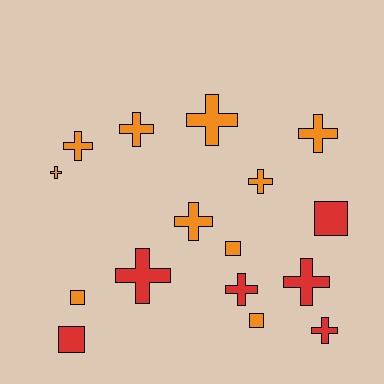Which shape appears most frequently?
Cross, with 11 objects.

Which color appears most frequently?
Orange, with 10 objects.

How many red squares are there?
There are 2 red squares.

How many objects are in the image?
There are 16 objects.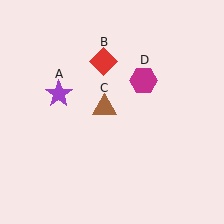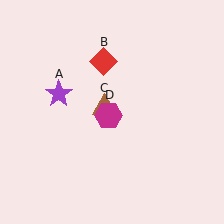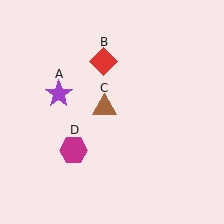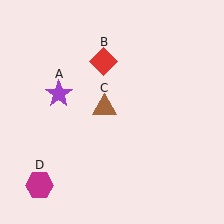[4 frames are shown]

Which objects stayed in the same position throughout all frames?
Purple star (object A) and red diamond (object B) and brown triangle (object C) remained stationary.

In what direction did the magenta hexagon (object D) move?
The magenta hexagon (object D) moved down and to the left.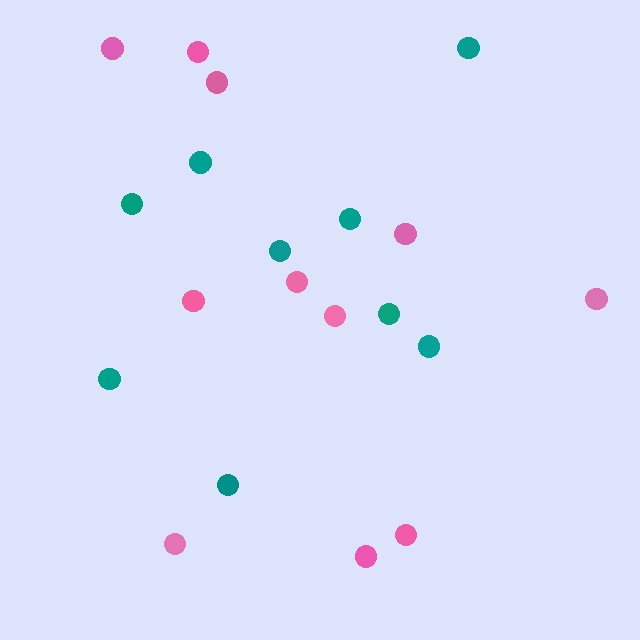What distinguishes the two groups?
There are 2 groups: one group of pink circles (11) and one group of teal circles (9).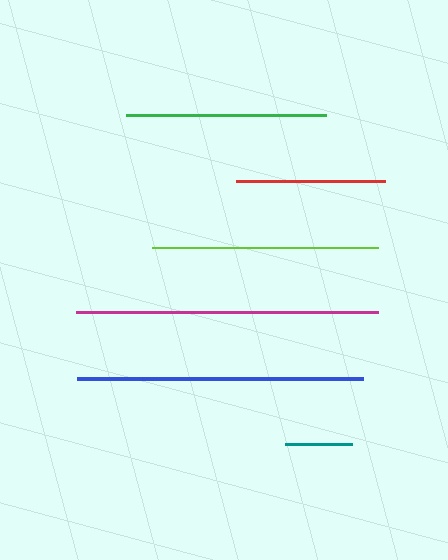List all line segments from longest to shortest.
From longest to shortest: magenta, blue, lime, green, red, teal.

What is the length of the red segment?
The red segment is approximately 149 pixels long.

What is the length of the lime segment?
The lime segment is approximately 226 pixels long.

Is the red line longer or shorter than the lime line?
The lime line is longer than the red line.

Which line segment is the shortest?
The teal line is the shortest at approximately 66 pixels.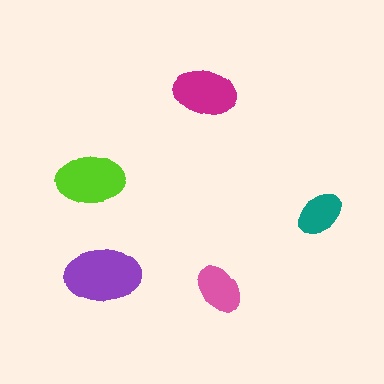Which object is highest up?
The magenta ellipse is topmost.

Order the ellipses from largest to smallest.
the purple one, the lime one, the magenta one, the pink one, the teal one.